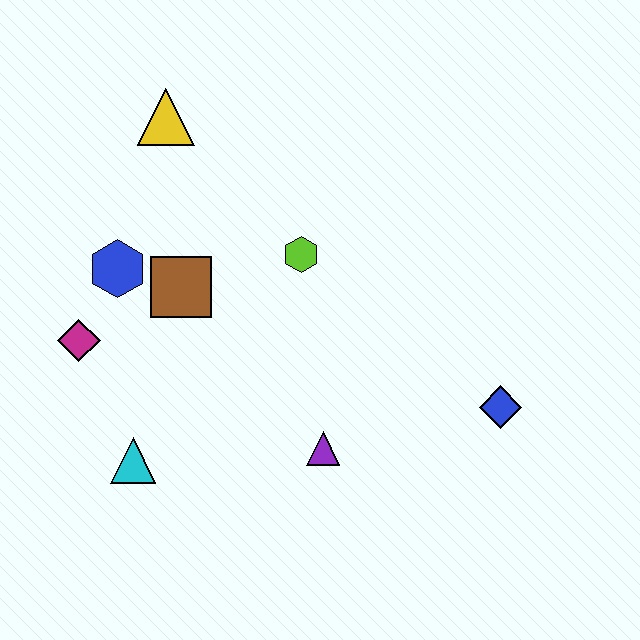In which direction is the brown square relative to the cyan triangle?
The brown square is above the cyan triangle.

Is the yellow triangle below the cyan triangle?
No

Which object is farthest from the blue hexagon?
The blue diamond is farthest from the blue hexagon.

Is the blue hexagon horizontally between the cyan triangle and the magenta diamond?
Yes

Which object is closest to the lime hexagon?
The brown square is closest to the lime hexagon.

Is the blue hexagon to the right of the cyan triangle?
No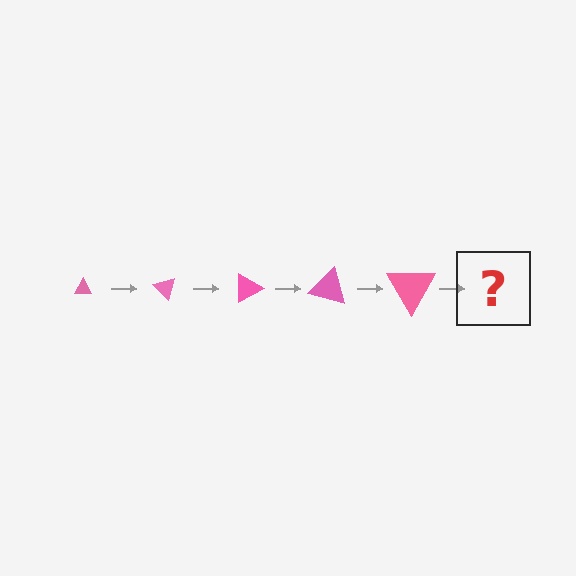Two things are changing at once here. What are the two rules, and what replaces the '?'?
The two rules are that the triangle grows larger each step and it rotates 45 degrees each step. The '?' should be a triangle, larger than the previous one and rotated 225 degrees from the start.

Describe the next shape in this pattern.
It should be a triangle, larger than the previous one and rotated 225 degrees from the start.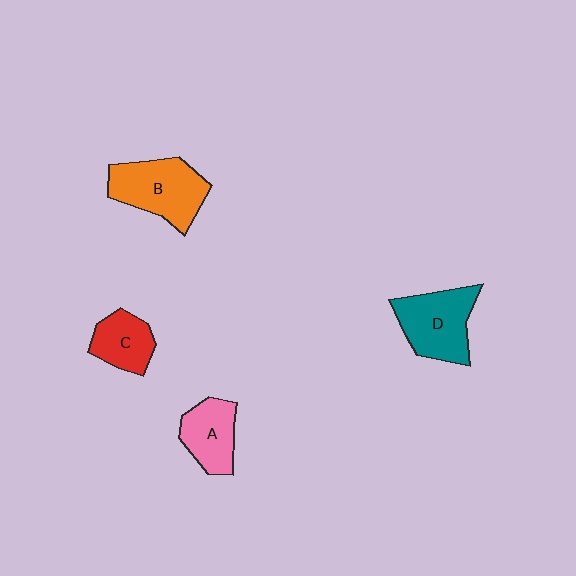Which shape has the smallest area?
Shape C (red).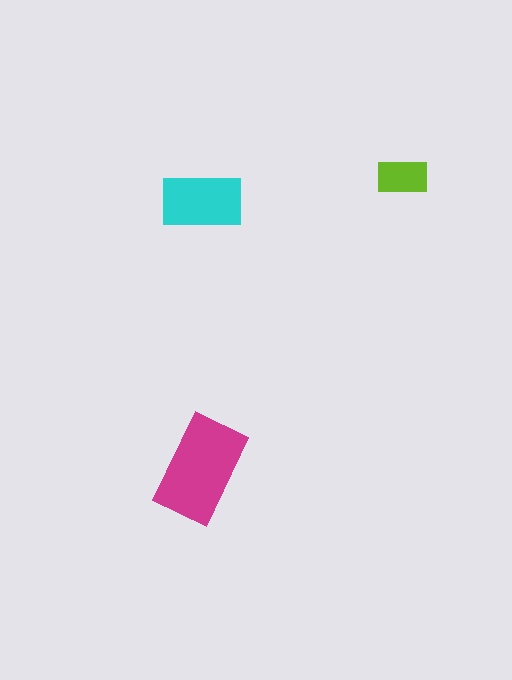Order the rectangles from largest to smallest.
the magenta one, the cyan one, the lime one.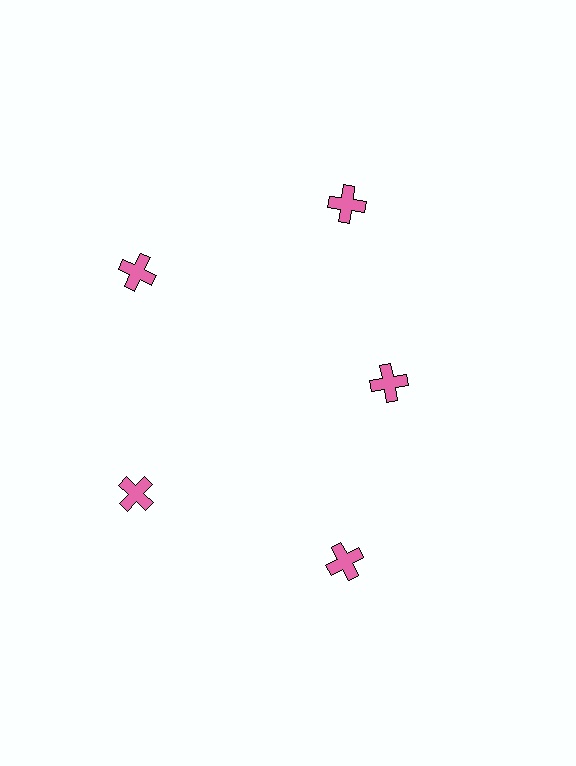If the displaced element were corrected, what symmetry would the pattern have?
It would have 5-fold rotational symmetry — the pattern would map onto itself every 72 degrees.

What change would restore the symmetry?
The symmetry would be restored by moving it outward, back onto the ring so that all 5 crosses sit at equal angles and equal distance from the center.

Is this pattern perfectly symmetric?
No. The 5 pink crosses are arranged in a ring, but one element near the 3 o'clock position is pulled inward toward the center, breaking the 5-fold rotational symmetry.